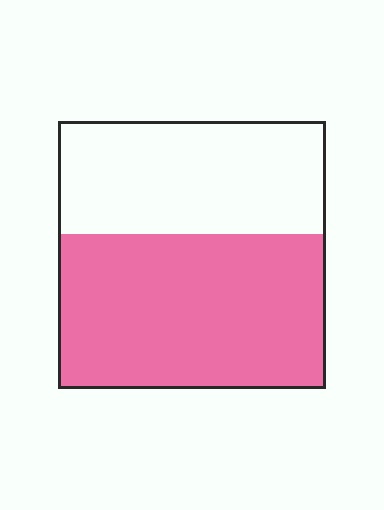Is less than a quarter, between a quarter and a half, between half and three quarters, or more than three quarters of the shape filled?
Between half and three quarters.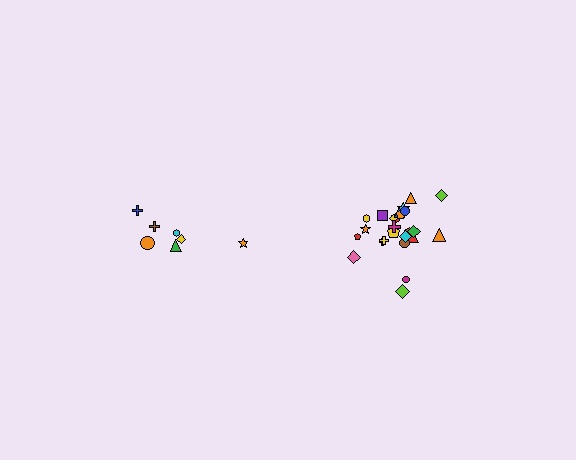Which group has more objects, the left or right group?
The right group.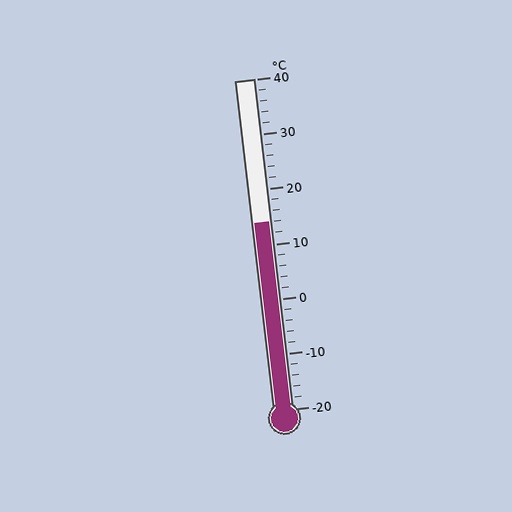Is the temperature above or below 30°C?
The temperature is below 30°C.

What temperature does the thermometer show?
The thermometer shows approximately 14°C.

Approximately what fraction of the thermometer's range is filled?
The thermometer is filled to approximately 55% of its range.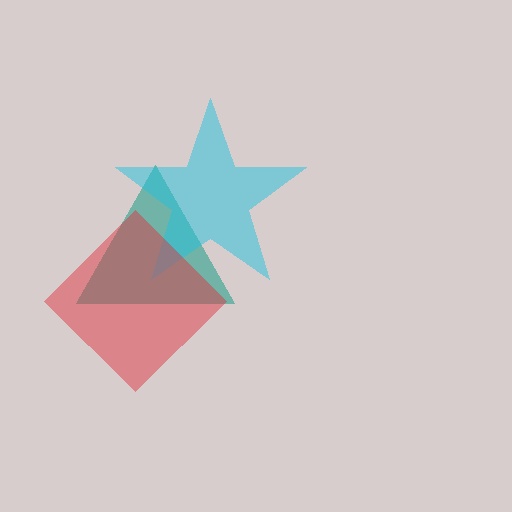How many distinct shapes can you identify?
There are 3 distinct shapes: a teal triangle, a cyan star, a red diamond.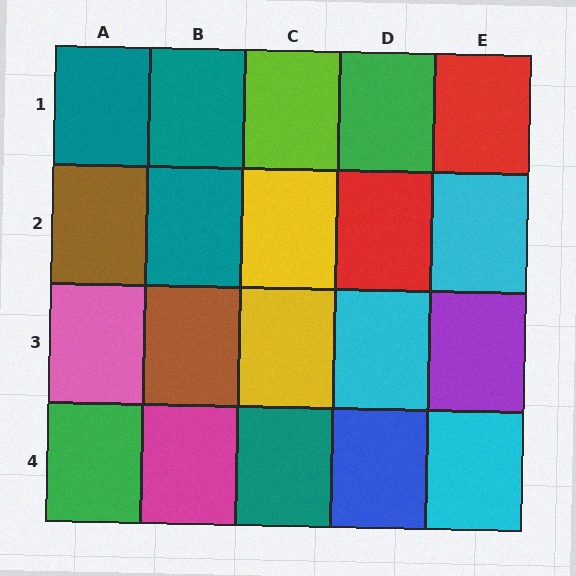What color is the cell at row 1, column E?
Red.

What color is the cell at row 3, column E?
Purple.